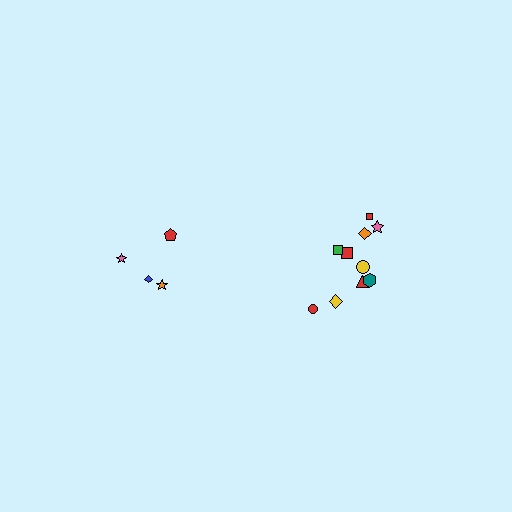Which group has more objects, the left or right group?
The right group.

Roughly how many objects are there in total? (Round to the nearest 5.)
Roughly 15 objects in total.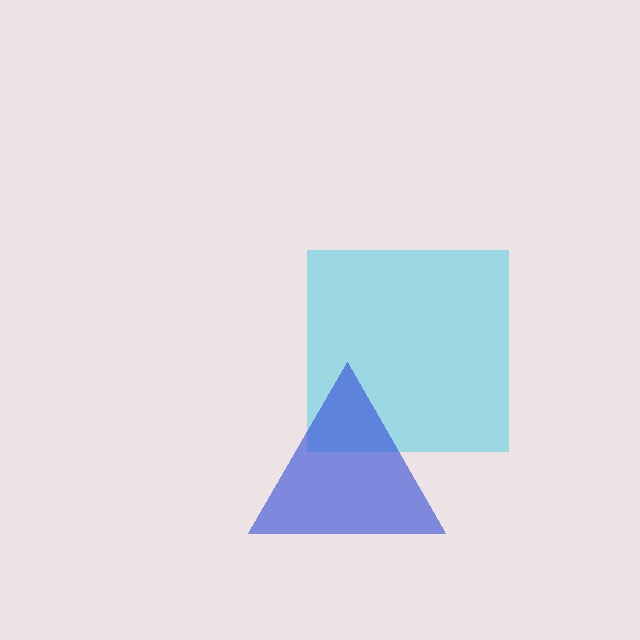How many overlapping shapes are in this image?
There are 2 overlapping shapes in the image.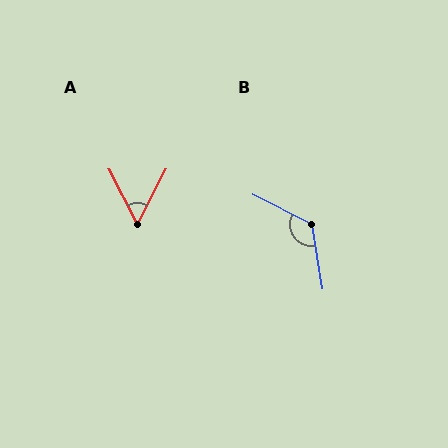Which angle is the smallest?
A, at approximately 55 degrees.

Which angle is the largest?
B, at approximately 127 degrees.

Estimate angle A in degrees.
Approximately 55 degrees.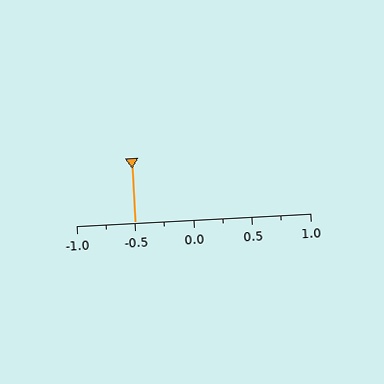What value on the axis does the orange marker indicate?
The marker indicates approximately -0.5.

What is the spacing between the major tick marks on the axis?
The major ticks are spaced 0.5 apart.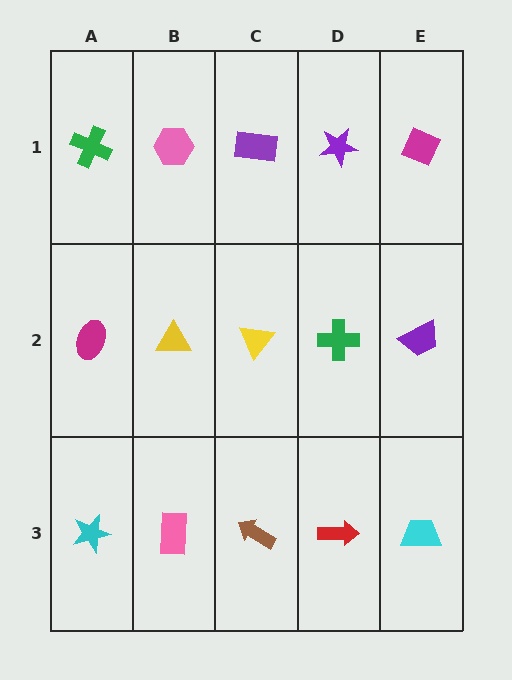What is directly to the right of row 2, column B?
A yellow triangle.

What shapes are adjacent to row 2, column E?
A magenta diamond (row 1, column E), a cyan trapezoid (row 3, column E), a green cross (row 2, column D).